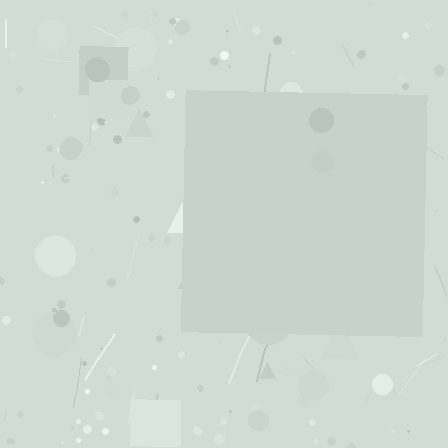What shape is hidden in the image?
A square is hidden in the image.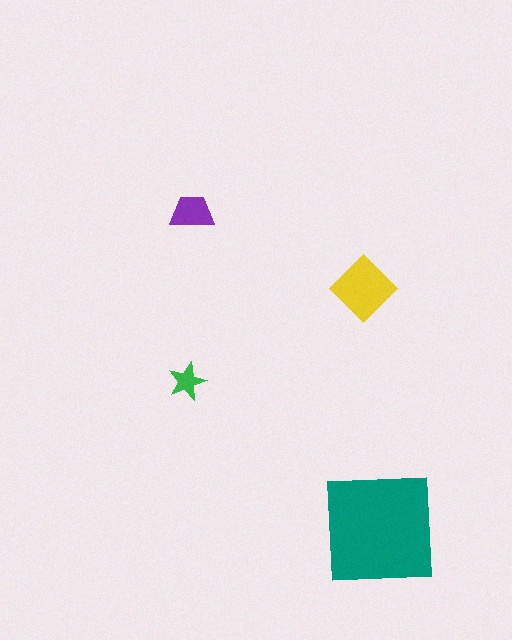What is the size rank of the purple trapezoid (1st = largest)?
3rd.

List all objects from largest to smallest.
The teal square, the yellow diamond, the purple trapezoid, the green star.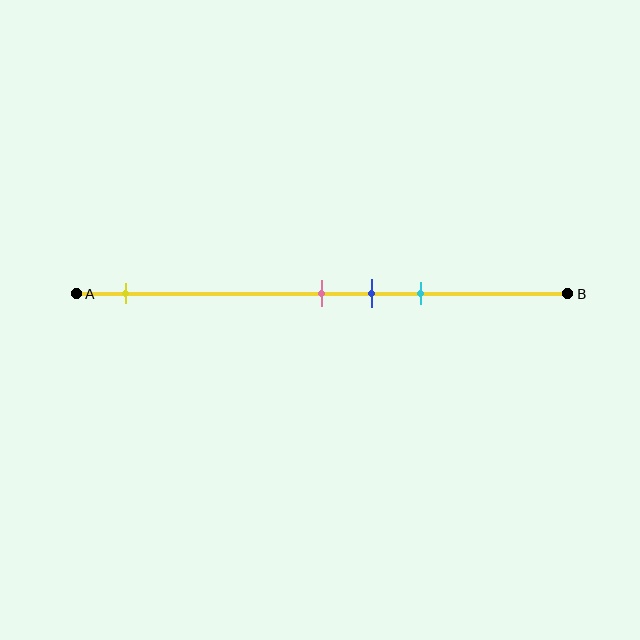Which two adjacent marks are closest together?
The pink and blue marks are the closest adjacent pair.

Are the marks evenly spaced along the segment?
No, the marks are not evenly spaced.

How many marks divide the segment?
There are 4 marks dividing the segment.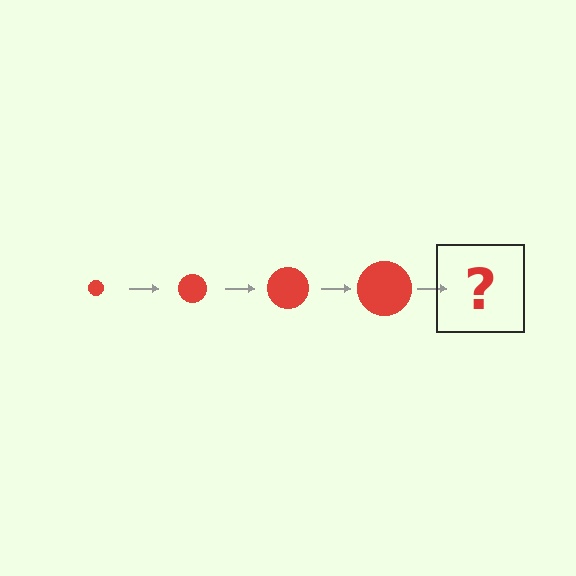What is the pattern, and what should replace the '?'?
The pattern is that the circle gets progressively larger each step. The '?' should be a red circle, larger than the previous one.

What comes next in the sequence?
The next element should be a red circle, larger than the previous one.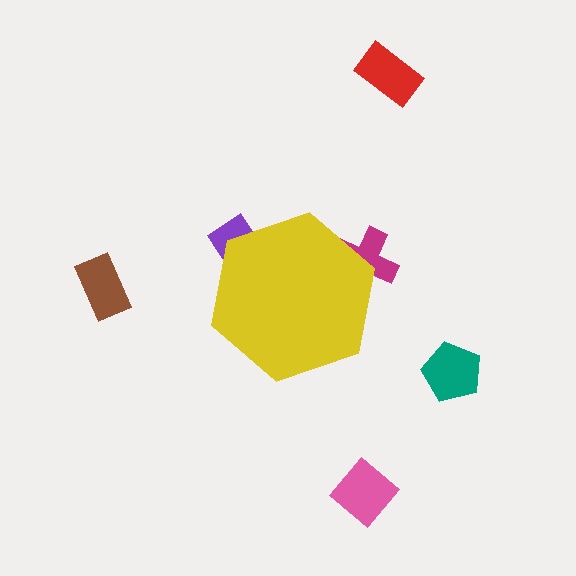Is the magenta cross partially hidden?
Yes, the magenta cross is partially hidden behind the yellow hexagon.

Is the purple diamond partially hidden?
Yes, the purple diamond is partially hidden behind the yellow hexagon.